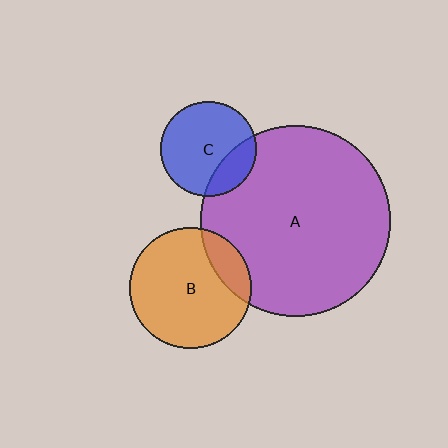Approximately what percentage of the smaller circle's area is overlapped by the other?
Approximately 25%.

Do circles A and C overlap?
Yes.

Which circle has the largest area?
Circle A (purple).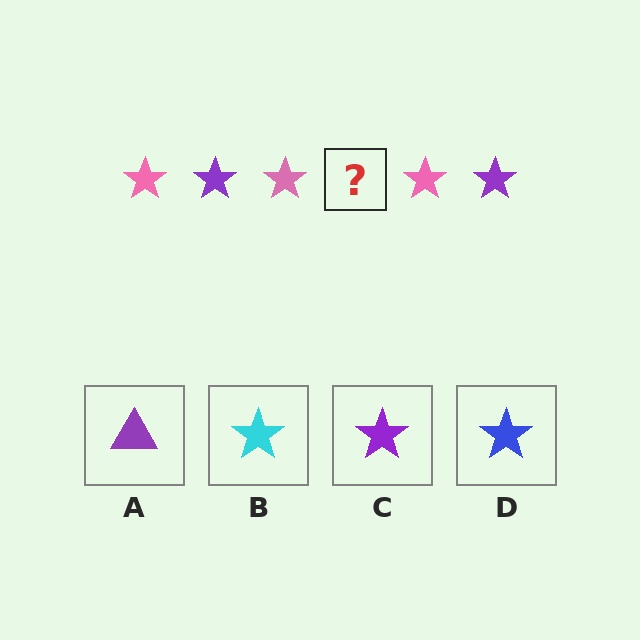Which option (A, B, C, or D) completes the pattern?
C.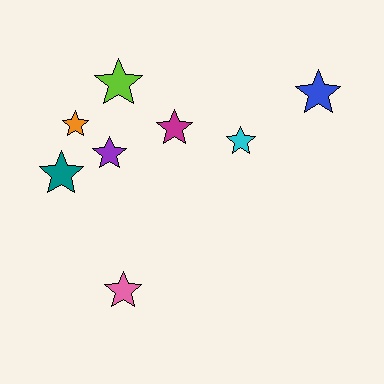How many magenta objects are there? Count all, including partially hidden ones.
There is 1 magenta object.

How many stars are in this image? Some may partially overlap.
There are 8 stars.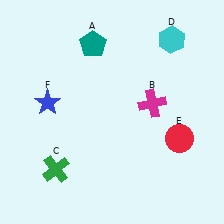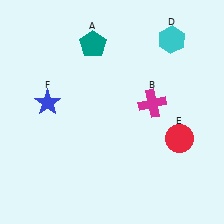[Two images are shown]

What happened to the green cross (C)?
The green cross (C) was removed in Image 2. It was in the bottom-left area of Image 1.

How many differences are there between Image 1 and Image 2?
There is 1 difference between the two images.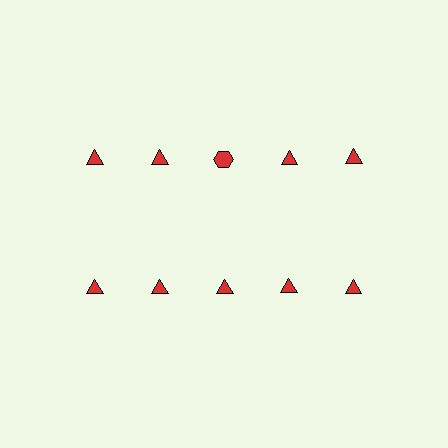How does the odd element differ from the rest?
It has a different shape: hexagon instead of triangle.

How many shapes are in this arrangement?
There are 10 shapes arranged in a grid pattern.